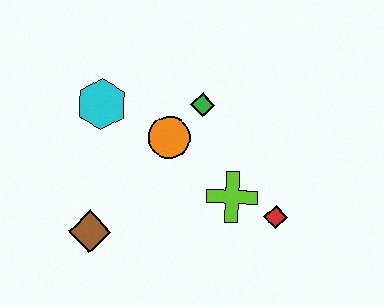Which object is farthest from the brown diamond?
The red diamond is farthest from the brown diamond.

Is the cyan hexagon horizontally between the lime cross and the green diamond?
No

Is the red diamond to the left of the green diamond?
No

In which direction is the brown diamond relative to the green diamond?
The brown diamond is below the green diamond.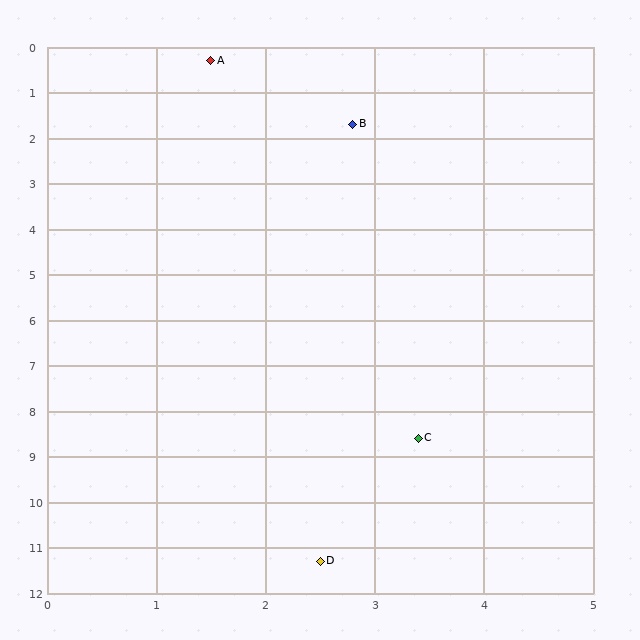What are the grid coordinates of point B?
Point B is at approximately (2.8, 1.7).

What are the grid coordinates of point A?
Point A is at approximately (1.5, 0.3).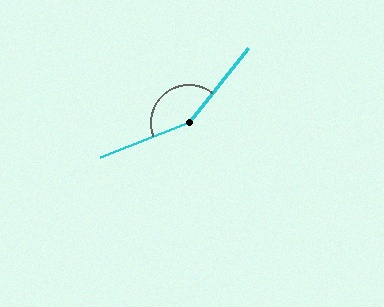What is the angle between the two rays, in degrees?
Approximately 150 degrees.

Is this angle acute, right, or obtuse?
It is obtuse.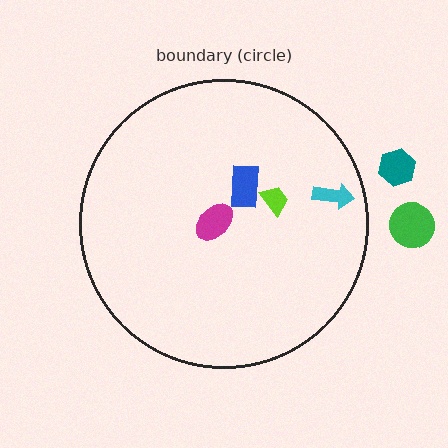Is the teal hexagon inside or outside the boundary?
Outside.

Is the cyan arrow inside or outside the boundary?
Inside.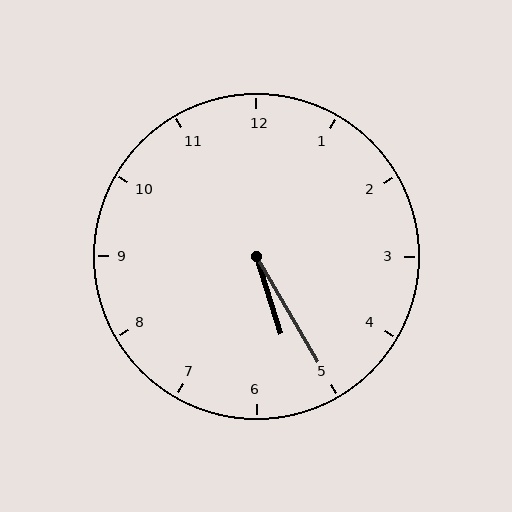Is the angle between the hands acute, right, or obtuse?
It is acute.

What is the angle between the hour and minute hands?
Approximately 12 degrees.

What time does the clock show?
5:25.